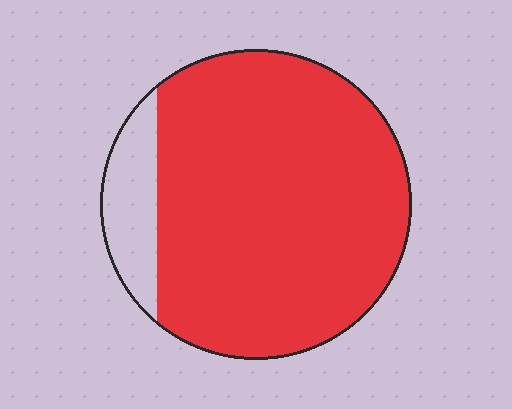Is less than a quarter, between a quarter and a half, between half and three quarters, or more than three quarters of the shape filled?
More than three quarters.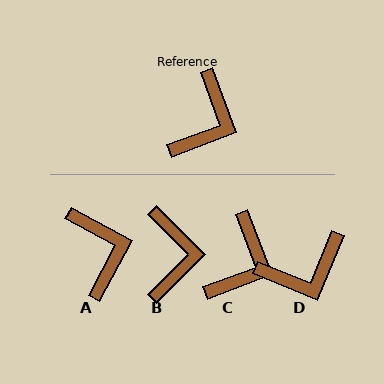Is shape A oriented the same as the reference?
No, it is off by about 41 degrees.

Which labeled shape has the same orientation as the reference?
C.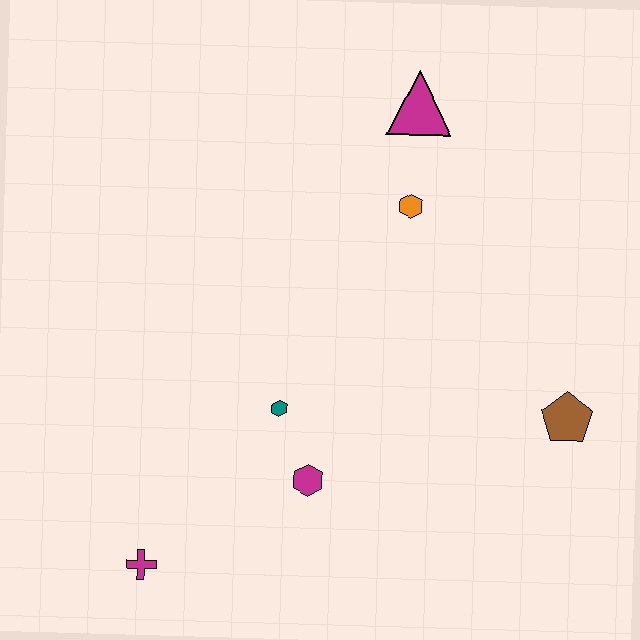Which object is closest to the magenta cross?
The magenta hexagon is closest to the magenta cross.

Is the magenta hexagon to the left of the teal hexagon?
No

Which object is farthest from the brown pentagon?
The magenta cross is farthest from the brown pentagon.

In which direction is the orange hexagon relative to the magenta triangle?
The orange hexagon is below the magenta triangle.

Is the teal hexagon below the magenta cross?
No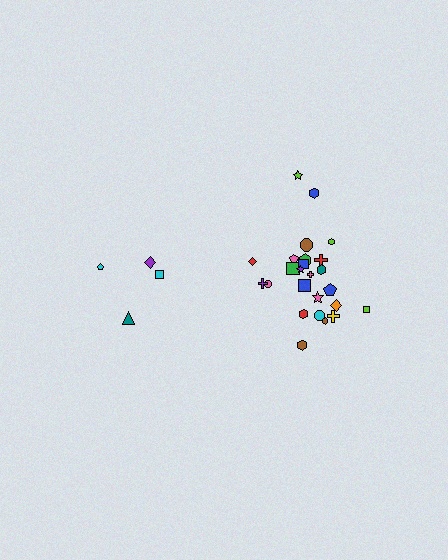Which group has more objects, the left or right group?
The right group.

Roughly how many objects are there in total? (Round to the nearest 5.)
Roughly 30 objects in total.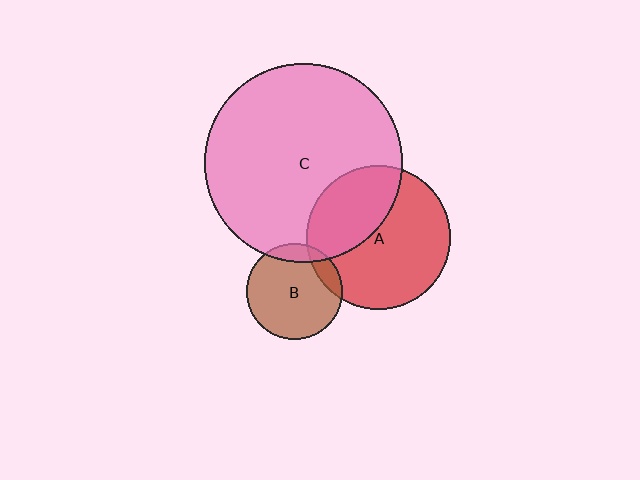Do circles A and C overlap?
Yes.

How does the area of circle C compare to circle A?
Approximately 1.9 times.